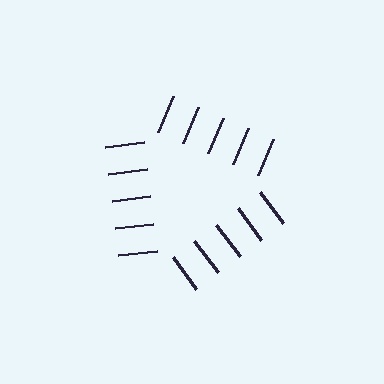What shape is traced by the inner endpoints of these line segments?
An illusory triangle — the line segments terminate on its edges but no continuous stroke is drawn.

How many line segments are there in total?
15 — 5 along each of the 3 edges.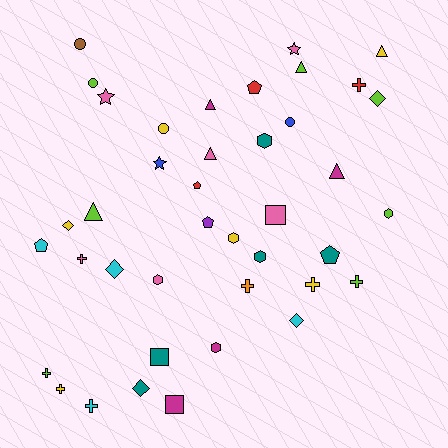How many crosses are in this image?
There are 8 crosses.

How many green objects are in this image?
There are no green objects.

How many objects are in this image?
There are 40 objects.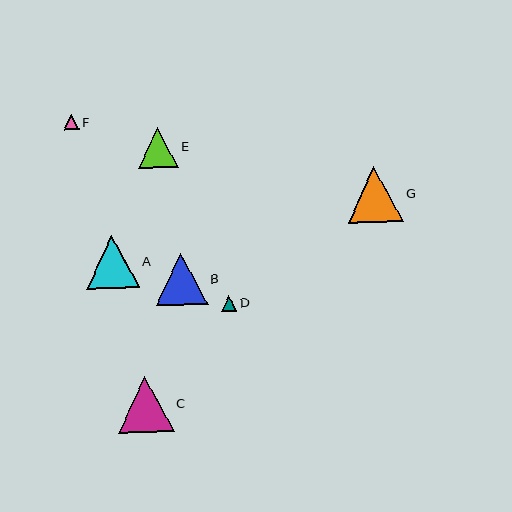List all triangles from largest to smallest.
From largest to smallest: G, C, A, B, E, D, F.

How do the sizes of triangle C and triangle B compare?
Triangle C and triangle B are approximately the same size.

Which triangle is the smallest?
Triangle F is the smallest with a size of approximately 15 pixels.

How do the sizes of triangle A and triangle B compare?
Triangle A and triangle B are approximately the same size.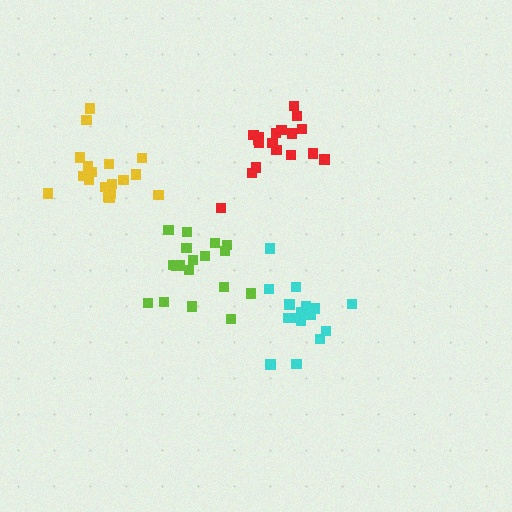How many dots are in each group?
Group 1: 18 dots, Group 2: 18 dots, Group 3: 18 dots, Group 4: 16 dots (70 total).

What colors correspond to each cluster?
The clusters are colored: yellow, lime, red, cyan.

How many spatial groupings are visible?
There are 4 spatial groupings.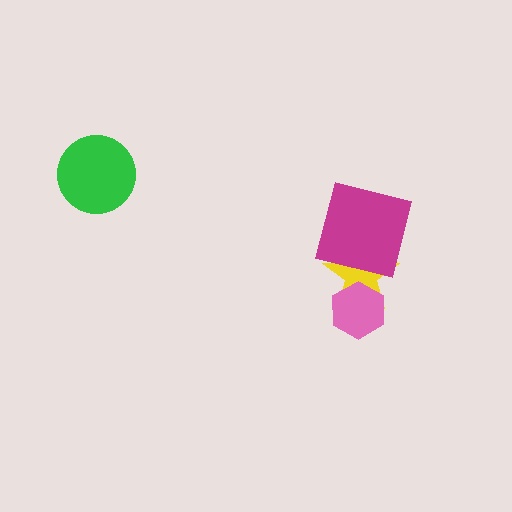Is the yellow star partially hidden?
Yes, it is partially covered by another shape.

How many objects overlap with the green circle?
0 objects overlap with the green circle.